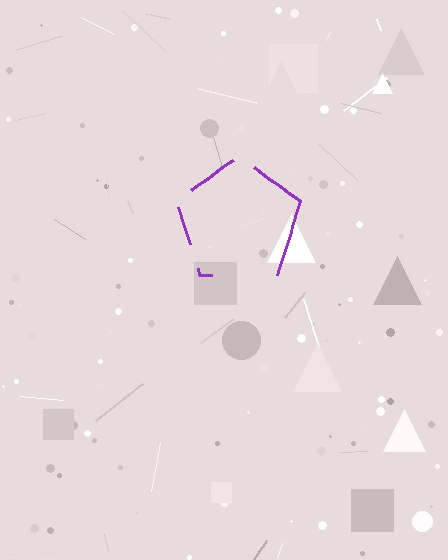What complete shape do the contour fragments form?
The contour fragments form a pentagon.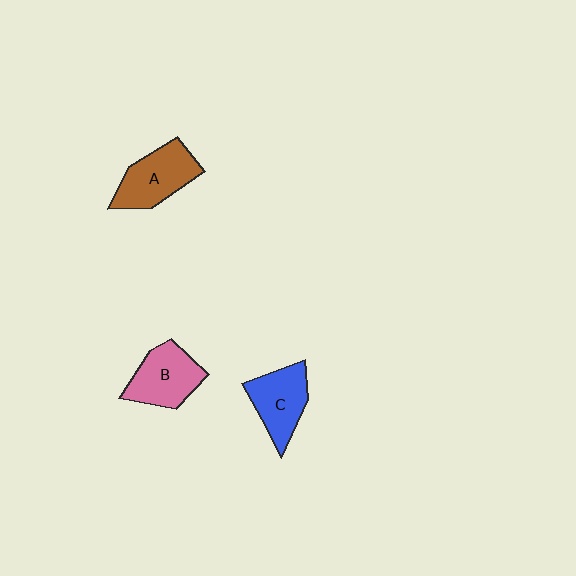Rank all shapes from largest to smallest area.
From largest to smallest: A (brown), B (pink), C (blue).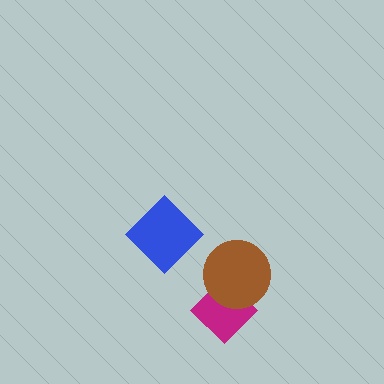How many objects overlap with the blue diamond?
0 objects overlap with the blue diamond.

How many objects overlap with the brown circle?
1 object overlaps with the brown circle.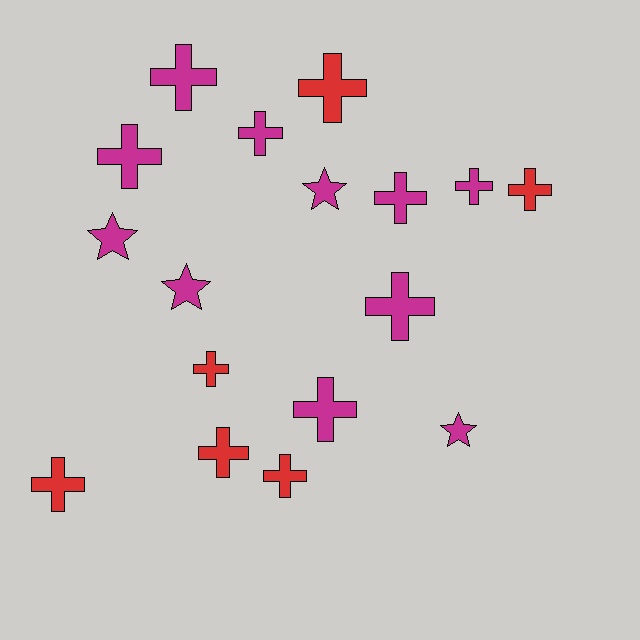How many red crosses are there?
There are 6 red crosses.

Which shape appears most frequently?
Cross, with 13 objects.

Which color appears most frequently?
Magenta, with 11 objects.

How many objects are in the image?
There are 17 objects.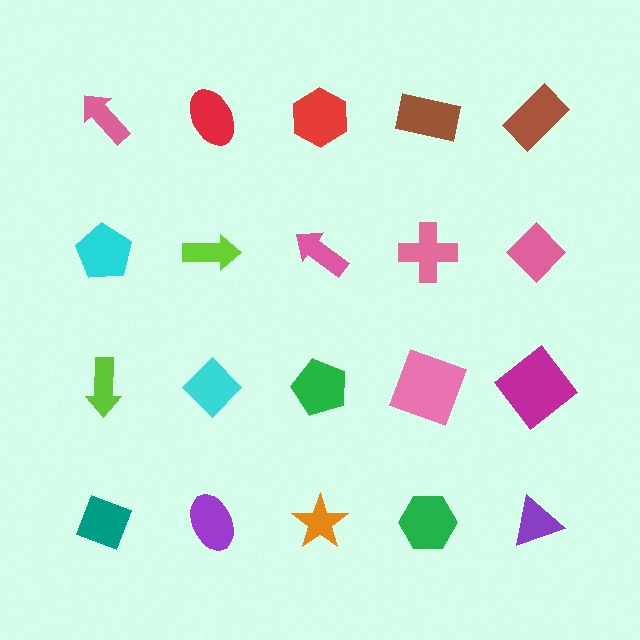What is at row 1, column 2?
A red ellipse.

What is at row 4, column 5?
A purple triangle.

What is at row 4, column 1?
A teal diamond.